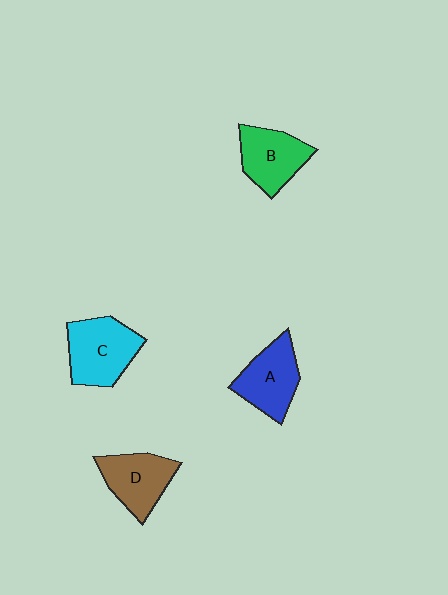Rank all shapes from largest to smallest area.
From largest to smallest: C (cyan), A (blue), D (brown), B (green).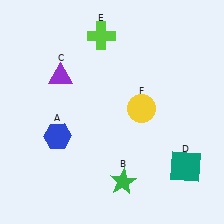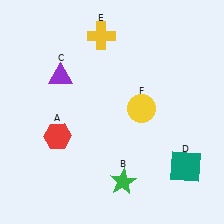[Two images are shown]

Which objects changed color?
A changed from blue to red. E changed from lime to yellow.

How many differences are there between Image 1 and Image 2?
There are 2 differences between the two images.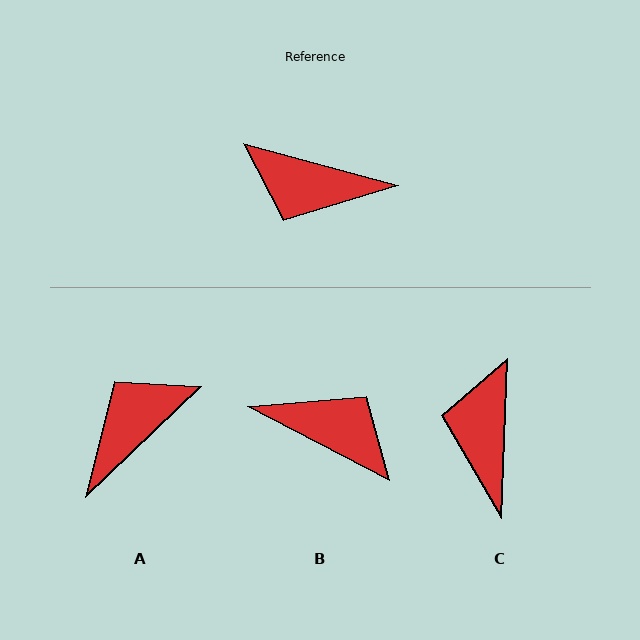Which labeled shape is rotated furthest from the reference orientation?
B, about 168 degrees away.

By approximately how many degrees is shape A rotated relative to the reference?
Approximately 121 degrees clockwise.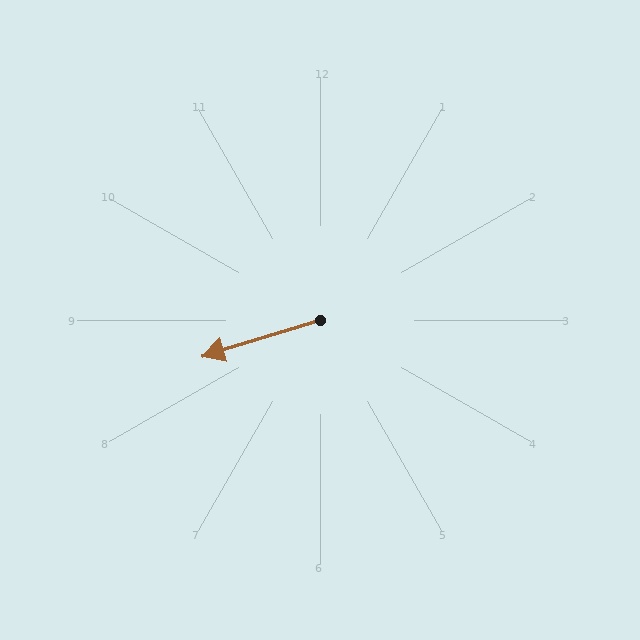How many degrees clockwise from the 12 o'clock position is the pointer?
Approximately 253 degrees.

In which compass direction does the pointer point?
West.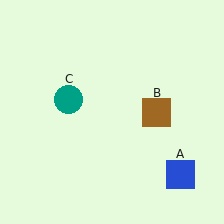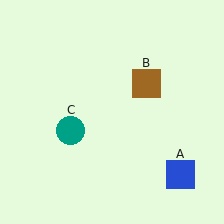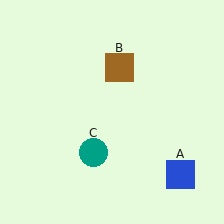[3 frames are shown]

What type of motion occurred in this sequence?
The brown square (object B), teal circle (object C) rotated counterclockwise around the center of the scene.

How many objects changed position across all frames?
2 objects changed position: brown square (object B), teal circle (object C).